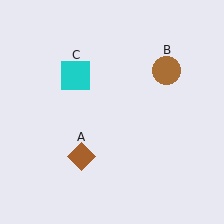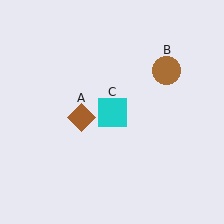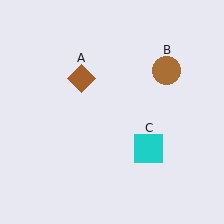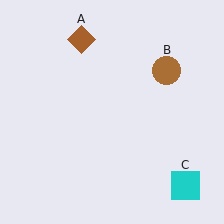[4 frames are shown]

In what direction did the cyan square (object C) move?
The cyan square (object C) moved down and to the right.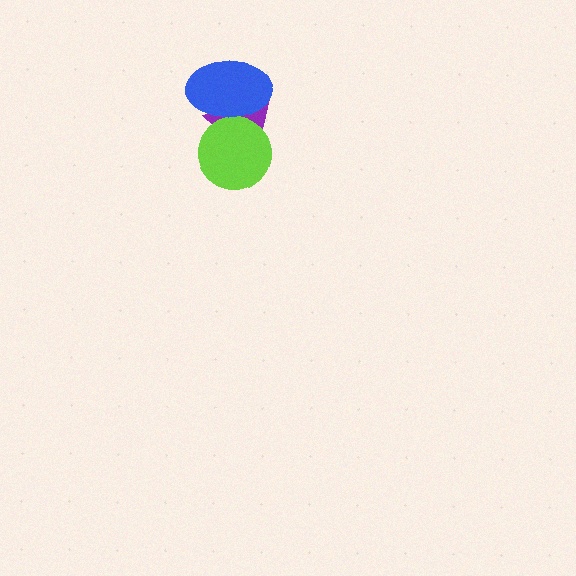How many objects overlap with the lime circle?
2 objects overlap with the lime circle.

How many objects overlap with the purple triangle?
2 objects overlap with the purple triangle.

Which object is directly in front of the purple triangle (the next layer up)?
The lime circle is directly in front of the purple triangle.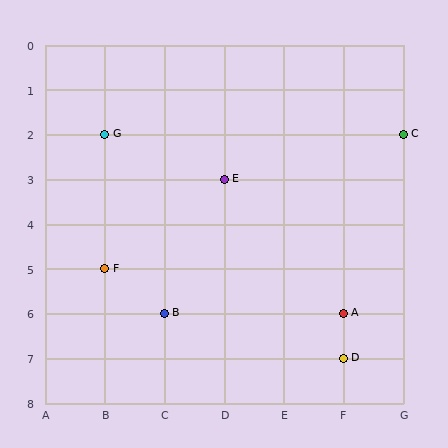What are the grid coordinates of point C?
Point C is at grid coordinates (G, 2).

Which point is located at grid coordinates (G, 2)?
Point C is at (G, 2).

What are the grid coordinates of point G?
Point G is at grid coordinates (B, 2).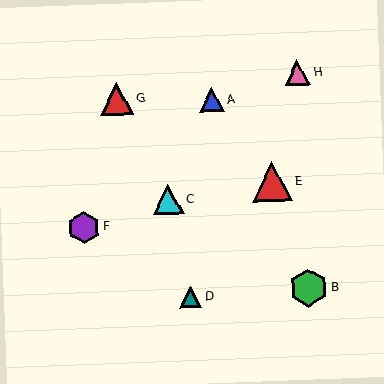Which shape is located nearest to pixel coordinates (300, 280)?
The green hexagon (labeled B) at (308, 288) is nearest to that location.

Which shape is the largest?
The red triangle (labeled E) is the largest.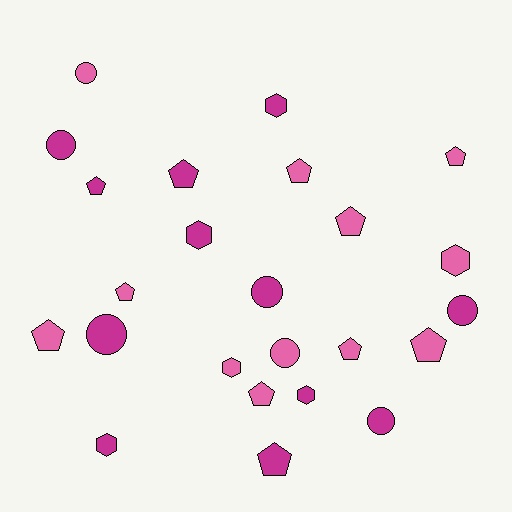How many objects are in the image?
There are 24 objects.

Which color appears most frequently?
Pink, with 12 objects.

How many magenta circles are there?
There are 5 magenta circles.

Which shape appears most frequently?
Pentagon, with 11 objects.